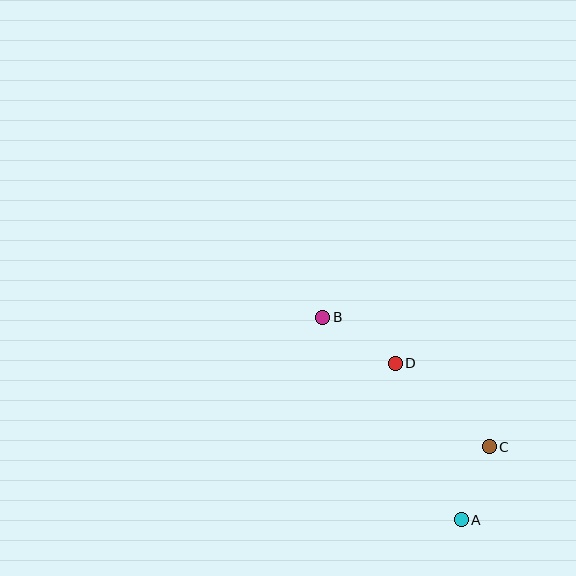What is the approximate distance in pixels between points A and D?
The distance between A and D is approximately 170 pixels.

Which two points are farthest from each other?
Points A and B are farthest from each other.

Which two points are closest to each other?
Points A and C are closest to each other.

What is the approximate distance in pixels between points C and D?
The distance between C and D is approximately 125 pixels.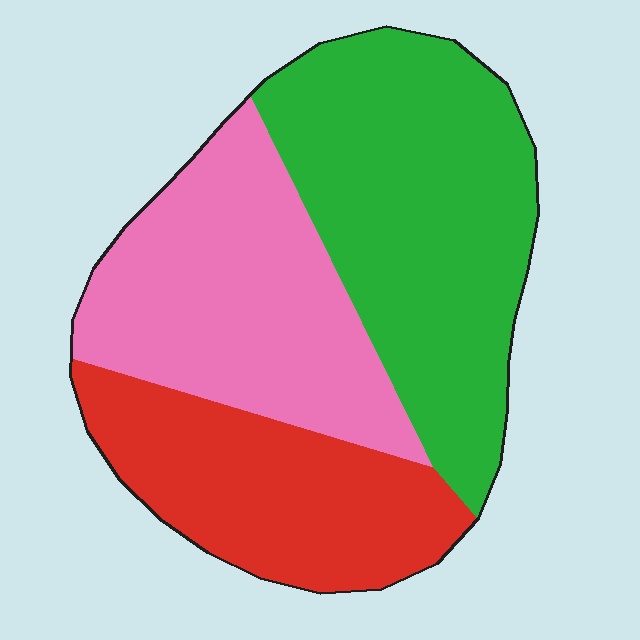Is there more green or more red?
Green.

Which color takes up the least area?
Red, at roughly 25%.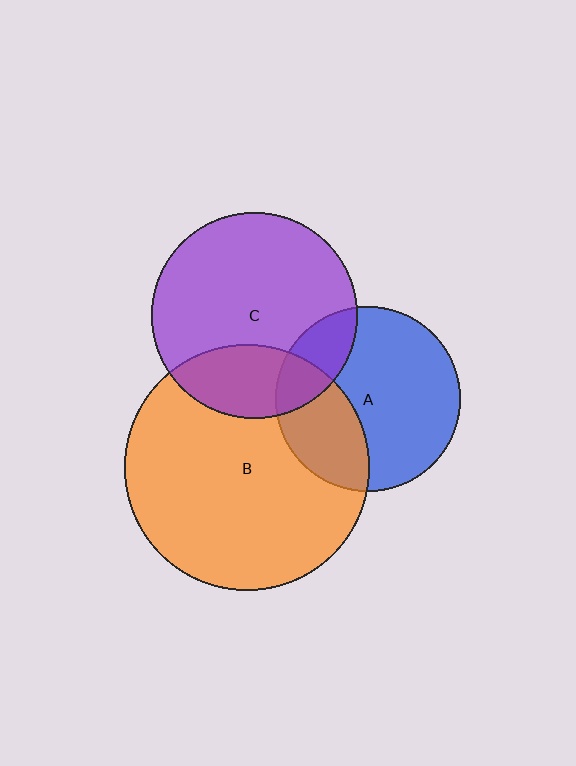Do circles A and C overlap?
Yes.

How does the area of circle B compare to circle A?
Approximately 1.8 times.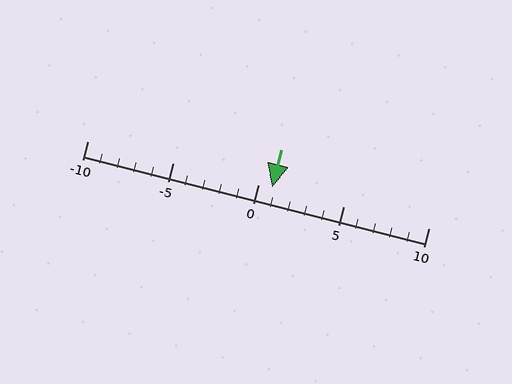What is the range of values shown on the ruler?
The ruler shows values from -10 to 10.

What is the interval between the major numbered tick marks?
The major tick marks are spaced 5 units apart.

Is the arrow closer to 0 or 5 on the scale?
The arrow is closer to 0.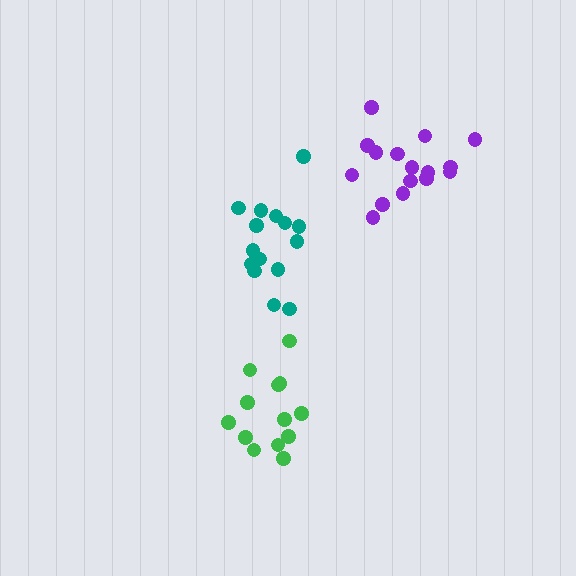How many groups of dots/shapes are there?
There are 3 groups.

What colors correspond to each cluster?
The clusters are colored: green, teal, purple.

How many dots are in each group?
Group 1: 13 dots, Group 2: 15 dots, Group 3: 16 dots (44 total).